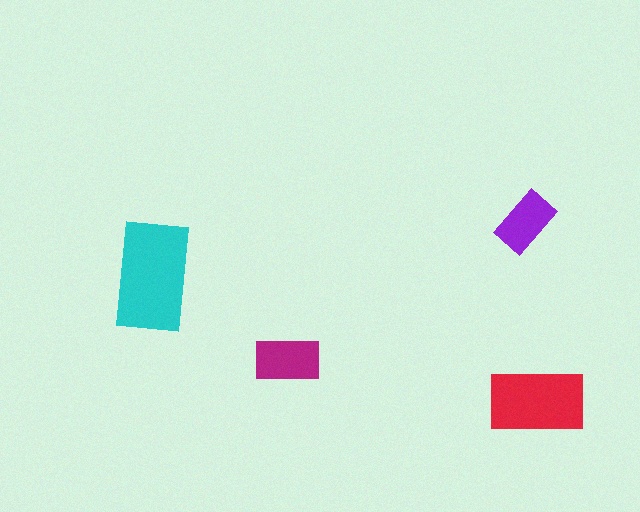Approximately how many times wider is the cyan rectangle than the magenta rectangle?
About 1.5 times wider.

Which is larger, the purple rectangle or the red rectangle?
The red one.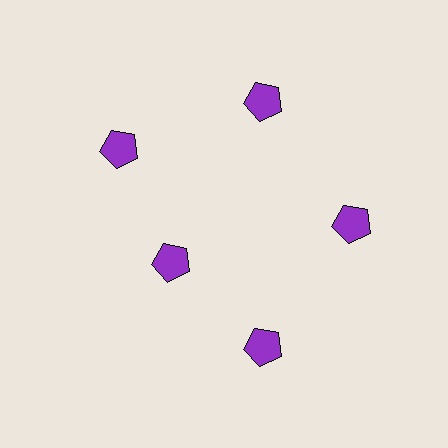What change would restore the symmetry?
The symmetry would be restored by moving it outward, back onto the ring so that all 5 pentagons sit at equal angles and equal distance from the center.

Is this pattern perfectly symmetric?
No. The 5 purple pentagons are arranged in a ring, but one element near the 8 o'clock position is pulled inward toward the center, breaking the 5-fold rotational symmetry.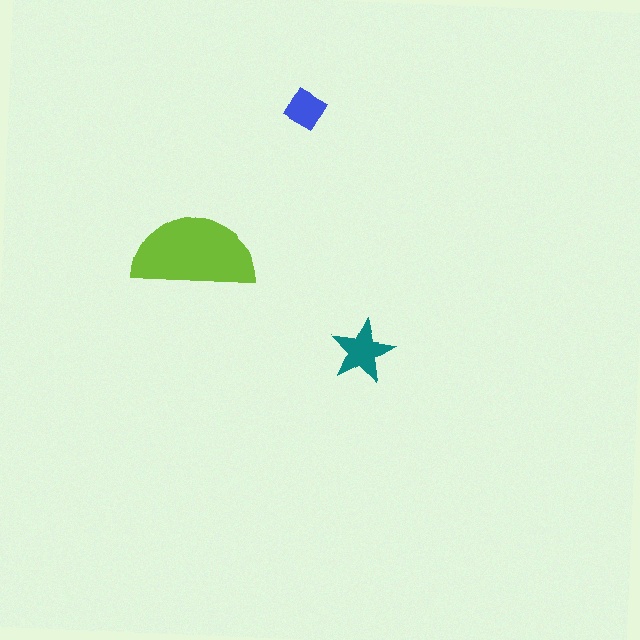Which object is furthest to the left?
The lime semicircle is leftmost.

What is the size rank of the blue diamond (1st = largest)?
3rd.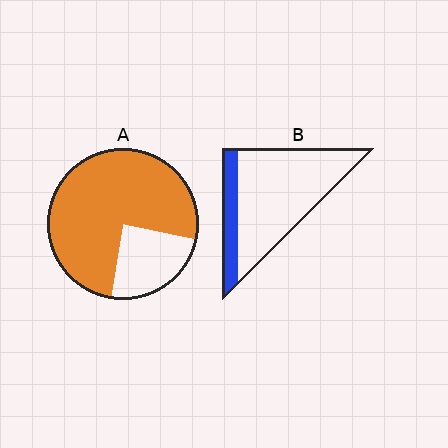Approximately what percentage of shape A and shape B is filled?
A is approximately 75% and B is approximately 20%.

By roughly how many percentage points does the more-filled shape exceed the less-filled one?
By roughly 55 percentage points (A over B).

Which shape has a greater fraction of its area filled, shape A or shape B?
Shape A.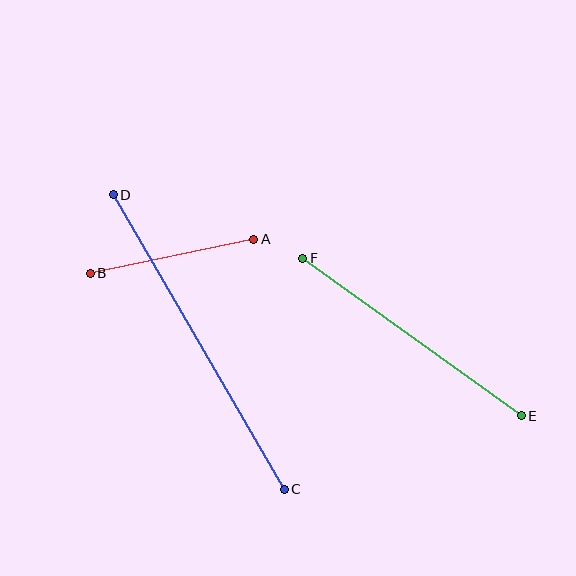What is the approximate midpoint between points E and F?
The midpoint is at approximately (412, 337) pixels.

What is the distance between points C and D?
The distance is approximately 341 pixels.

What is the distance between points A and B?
The distance is approximately 167 pixels.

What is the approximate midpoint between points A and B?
The midpoint is at approximately (172, 256) pixels.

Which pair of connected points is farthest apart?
Points C and D are farthest apart.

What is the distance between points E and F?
The distance is approximately 269 pixels.